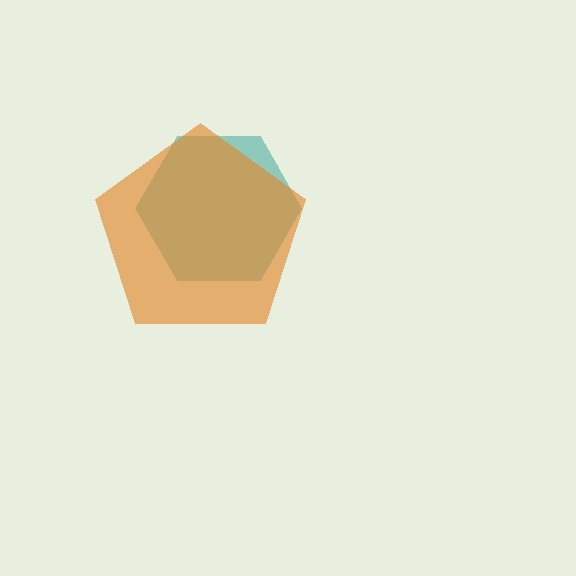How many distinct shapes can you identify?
There are 2 distinct shapes: a teal hexagon, an orange pentagon.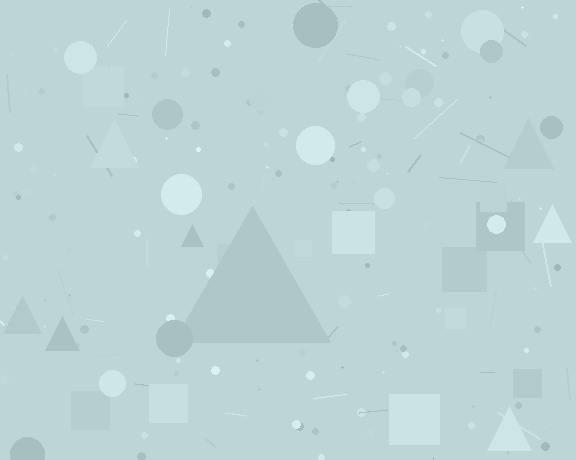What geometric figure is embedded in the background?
A triangle is embedded in the background.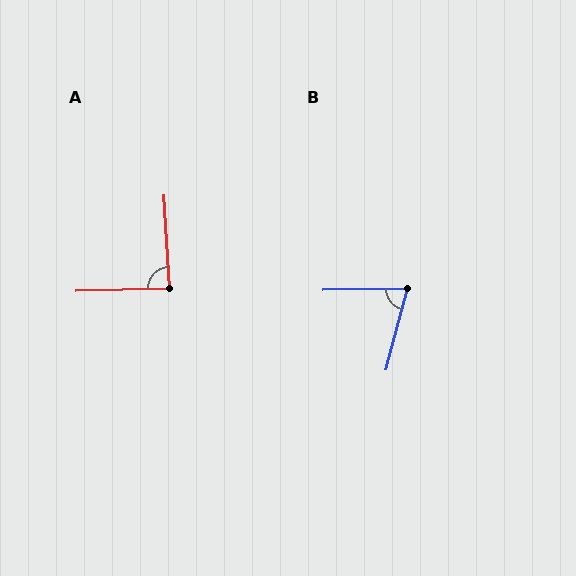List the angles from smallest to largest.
B (74°), A (88°).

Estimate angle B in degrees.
Approximately 74 degrees.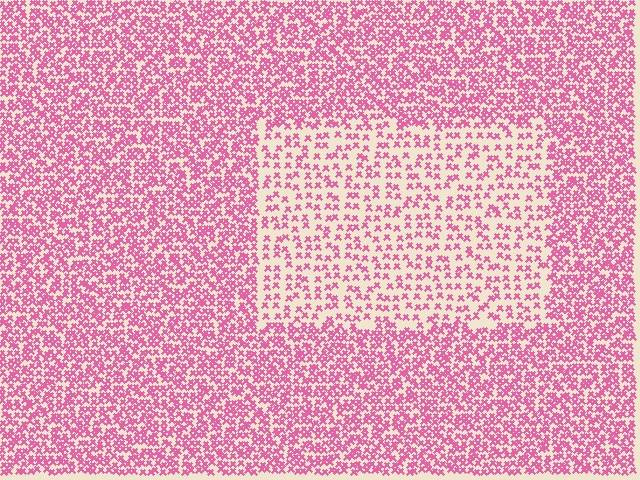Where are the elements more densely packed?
The elements are more densely packed outside the rectangle boundary.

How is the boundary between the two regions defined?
The boundary is defined by a change in element density (approximately 2.1x ratio). All elements are the same color, size, and shape.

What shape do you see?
I see a rectangle.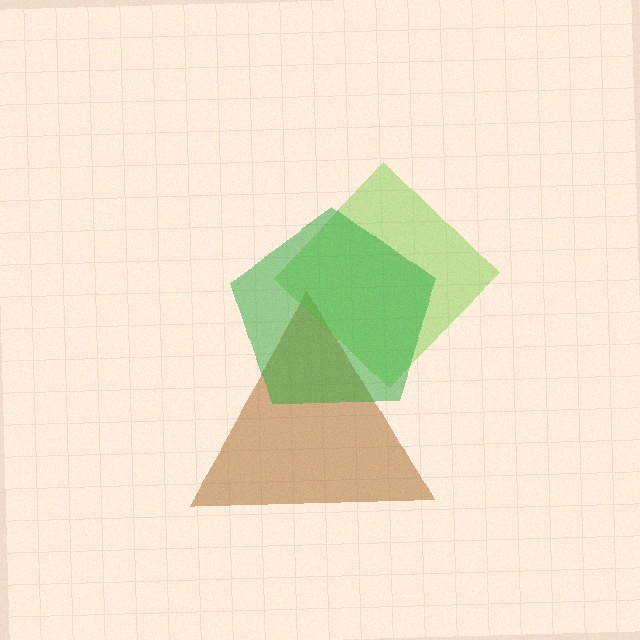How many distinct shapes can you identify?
There are 3 distinct shapes: a brown triangle, a lime diamond, a green pentagon.